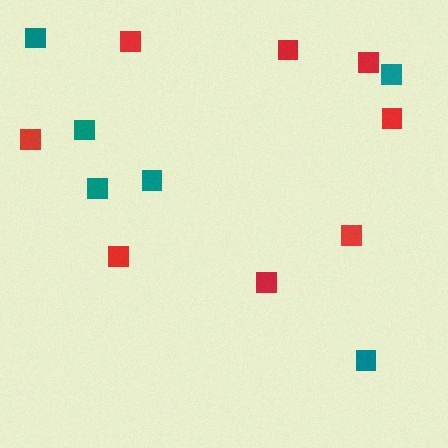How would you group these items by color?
There are 2 groups: one group of teal squares (6) and one group of red squares (8).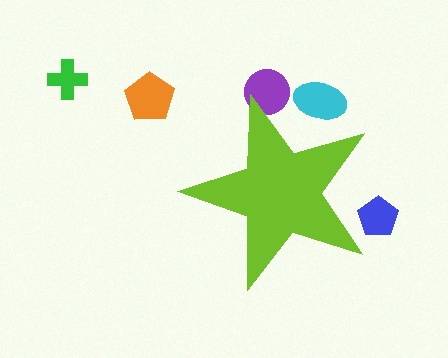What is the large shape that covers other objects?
A lime star.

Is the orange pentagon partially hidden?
No, the orange pentagon is fully visible.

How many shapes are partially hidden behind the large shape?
3 shapes are partially hidden.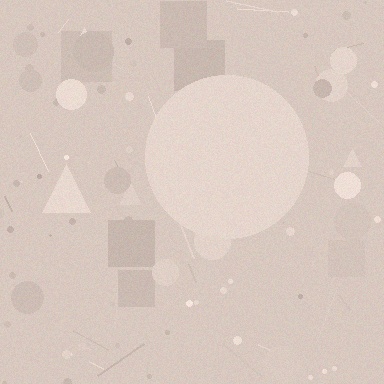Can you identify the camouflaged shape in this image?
The camouflaged shape is a circle.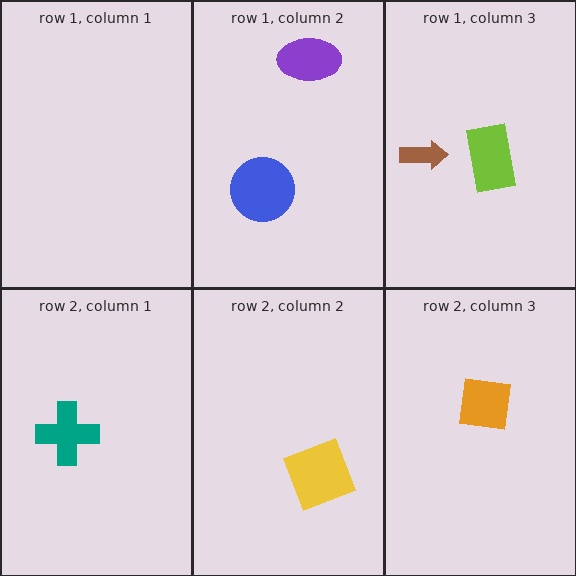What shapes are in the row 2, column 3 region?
The orange square.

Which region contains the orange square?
The row 2, column 3 region.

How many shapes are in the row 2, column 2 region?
1.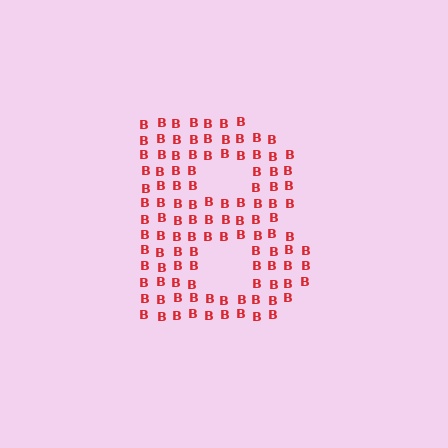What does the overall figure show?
The overall figure shows the letter B.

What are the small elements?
The small elements are letter B's.